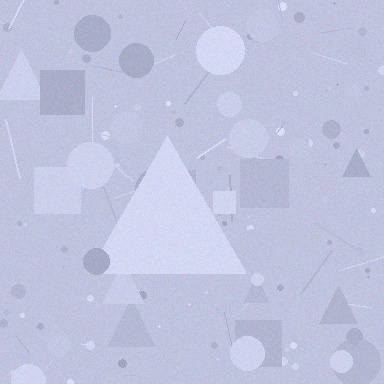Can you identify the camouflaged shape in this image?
The camouflaged shape is a triangle.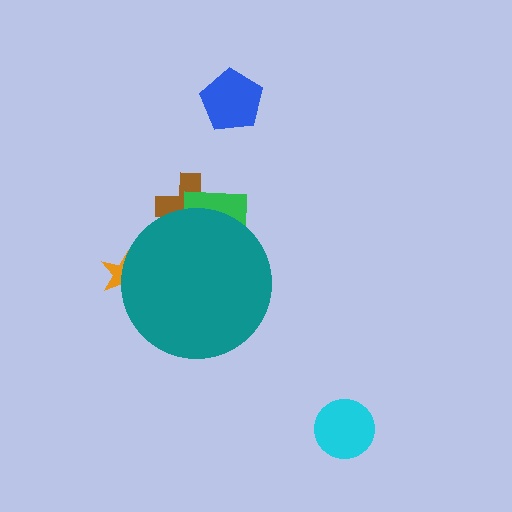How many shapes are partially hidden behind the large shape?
3 shapes are partially hidden.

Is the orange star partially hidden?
Yes, the orange star is partially hidden behind the teal circle.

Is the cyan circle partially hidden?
No, the cyan circle is fully visible.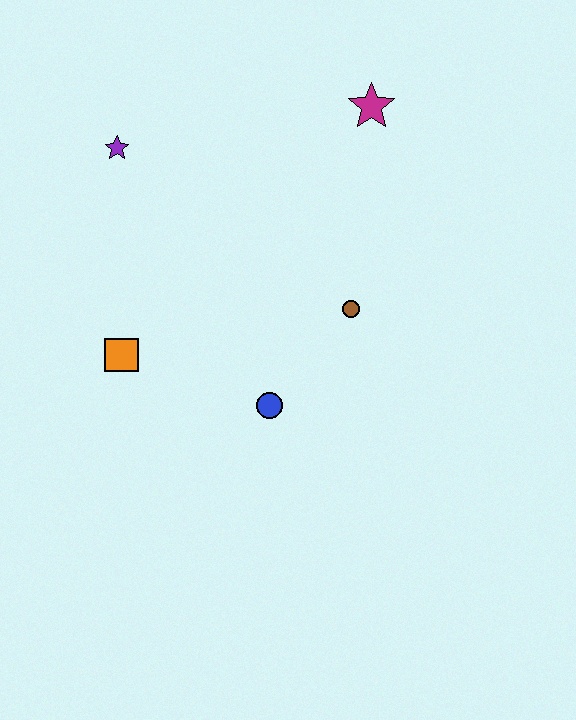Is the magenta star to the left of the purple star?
No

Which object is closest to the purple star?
The orange square is closest to the purple star.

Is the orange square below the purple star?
Yes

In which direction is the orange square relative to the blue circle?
The orange square is to the left of the blue circle.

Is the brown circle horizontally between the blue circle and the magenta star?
Yes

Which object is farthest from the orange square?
The magenta star is farthest from the orange square.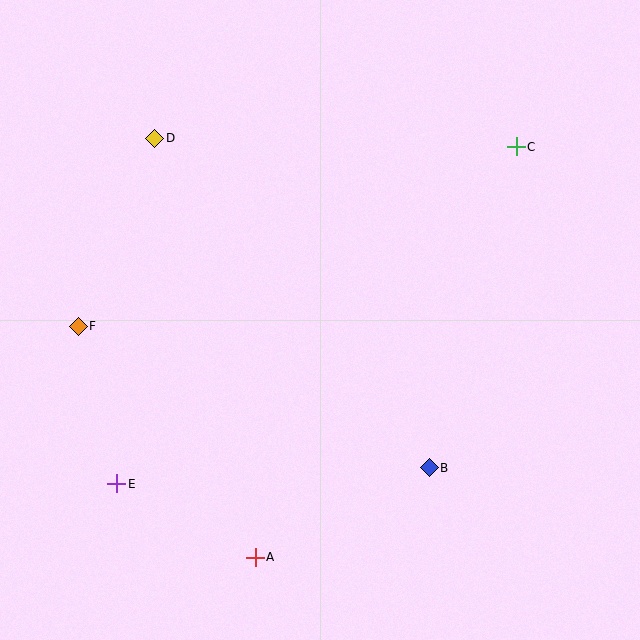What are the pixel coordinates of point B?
Point B is at (429, 468).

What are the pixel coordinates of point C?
Point C is at (516, 147).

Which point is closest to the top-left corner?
Point D is closest to the top-left corner.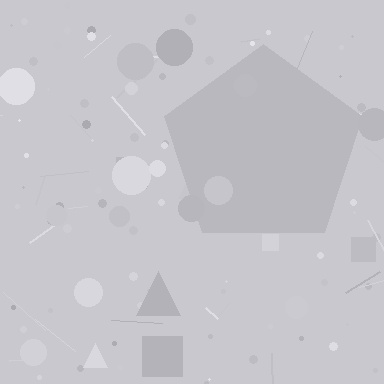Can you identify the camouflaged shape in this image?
The camouflaged shape is a pentagon.